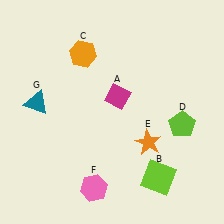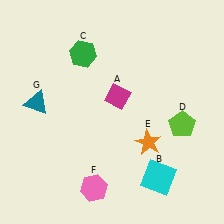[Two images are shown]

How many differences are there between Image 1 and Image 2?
There are 2 differences between the two images.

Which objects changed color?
B changed from lime to cyan. C changed from orange to green.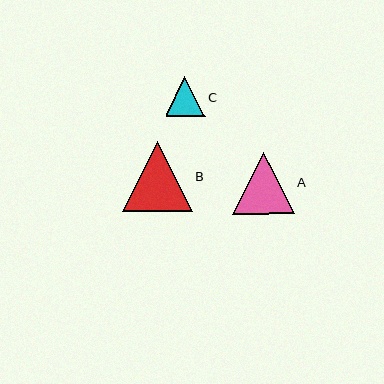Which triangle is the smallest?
Triangle C is the smallest with a size of approximately 40 pixels.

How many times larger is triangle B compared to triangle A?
Triangle B is approximately 1.1 times the size of triangle A.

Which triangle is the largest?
Triangle B is the largest with a size of approximately 70 pixels.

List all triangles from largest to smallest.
From largest to smallest: B, A, C.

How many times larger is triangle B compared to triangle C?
Triangle B is approximately 1.8 times the size of triangle C.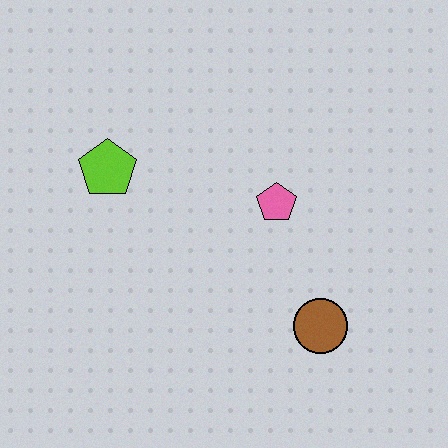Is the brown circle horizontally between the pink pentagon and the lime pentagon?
No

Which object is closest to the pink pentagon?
The brown circle is closest to the pink pentagon.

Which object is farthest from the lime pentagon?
The brown circle is farthest from the lime pentagon.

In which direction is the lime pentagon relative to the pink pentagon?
The lime pentagon is to the left of the pink pentagon.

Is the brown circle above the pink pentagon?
No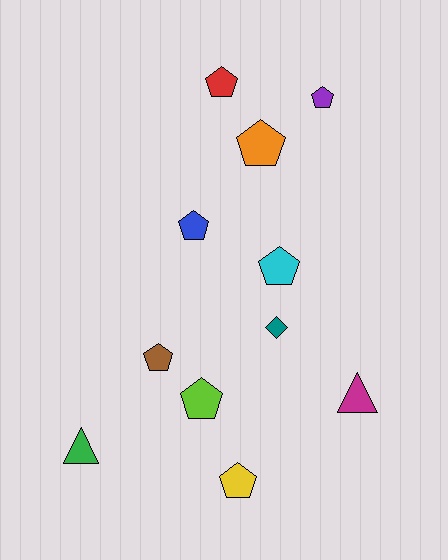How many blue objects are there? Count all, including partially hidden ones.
There is 1 blue object.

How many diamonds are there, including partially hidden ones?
There is 1 diamond.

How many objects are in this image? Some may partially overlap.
There are 11 objects.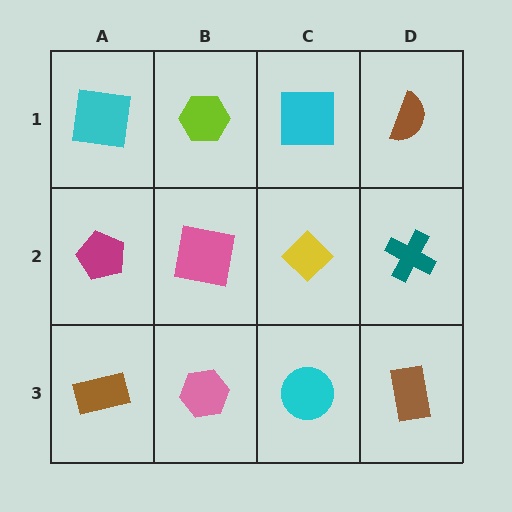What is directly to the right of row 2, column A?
A pink square.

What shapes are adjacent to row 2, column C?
A cyan square (row 1, column C), a cyan circle (row 3, column C), a pink square (row 2, column B), a teal cross (row 2, column D).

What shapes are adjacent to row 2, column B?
A lime hexagon (row 1, column B), a pink hexagon (row 3, column B), a magenta pentagon (row 2, column A), a yellow diamond (row 2, column C).